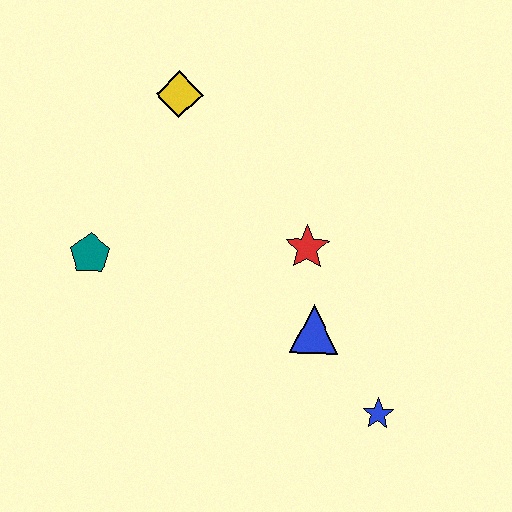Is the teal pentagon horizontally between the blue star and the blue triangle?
No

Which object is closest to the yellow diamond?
The teal pentagon is closest to the yellow diamond.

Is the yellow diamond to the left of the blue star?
Yes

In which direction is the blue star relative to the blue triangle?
The blue star is below the blue triangle.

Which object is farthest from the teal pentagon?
The blue star is farthest from the teal pentagon.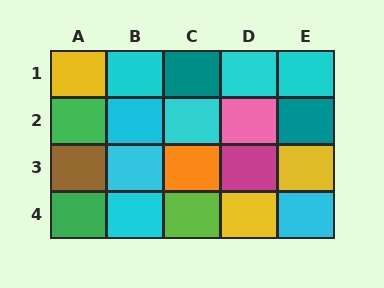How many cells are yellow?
3 cells are yellow.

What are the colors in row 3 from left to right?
Brown, cyan, orange, magenta, yellow.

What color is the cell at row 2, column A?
Green.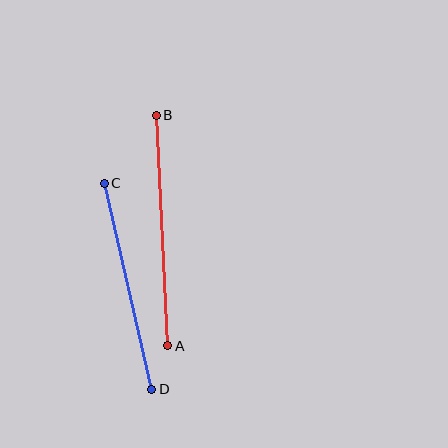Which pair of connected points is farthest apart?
Points A and B are farthest apart.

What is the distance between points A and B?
The distance is approximately 231 pixels.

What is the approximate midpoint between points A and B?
The midpoint is at approximately (162, 230) pixels.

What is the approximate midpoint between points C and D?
The midpoint is at approximately (128, 286) pixels.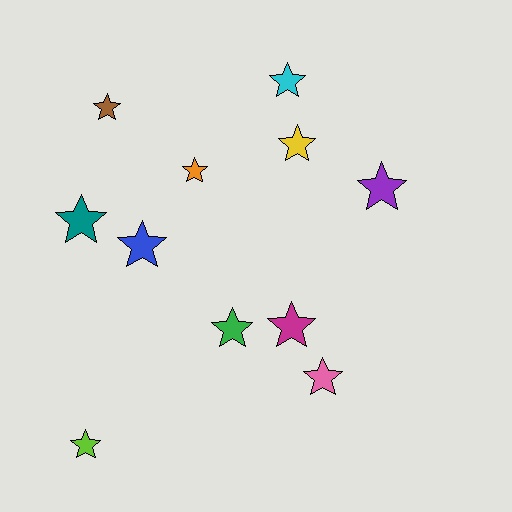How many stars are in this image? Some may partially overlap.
There are 11 stars.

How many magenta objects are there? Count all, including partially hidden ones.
There is 1 magenta object.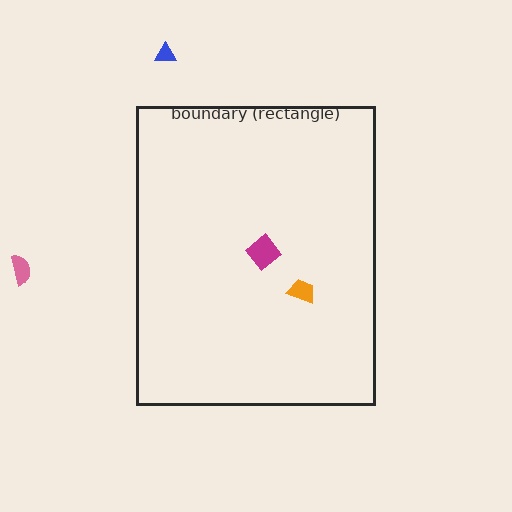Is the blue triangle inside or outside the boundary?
Outside.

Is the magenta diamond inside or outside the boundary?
Inside.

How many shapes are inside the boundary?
2 inside, 2 outside.